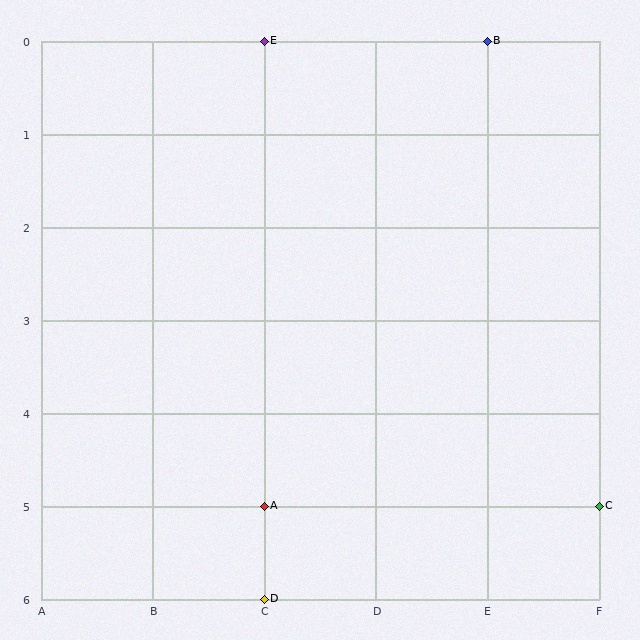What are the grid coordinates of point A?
Point A is at grid coordinates (C, 5).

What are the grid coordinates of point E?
Point E is at grid coordinates (C, 0).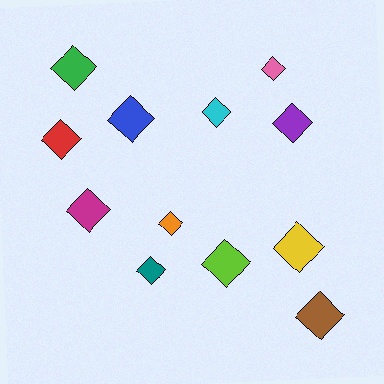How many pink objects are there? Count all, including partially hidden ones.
There is 1 pink object.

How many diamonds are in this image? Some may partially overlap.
There are 12 diamonds.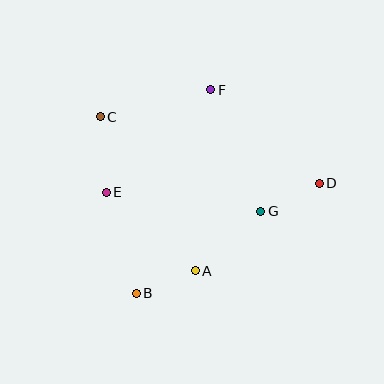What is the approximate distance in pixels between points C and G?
The distance between C and G is approximately 186 pixels.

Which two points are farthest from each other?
Points C and D are farthest from each other.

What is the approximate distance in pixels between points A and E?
The distance between A and E is approximately 119 pixels.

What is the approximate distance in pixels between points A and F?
The distance between A and F is approximately 181 pixels.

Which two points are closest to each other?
Points A and B are closest to each other.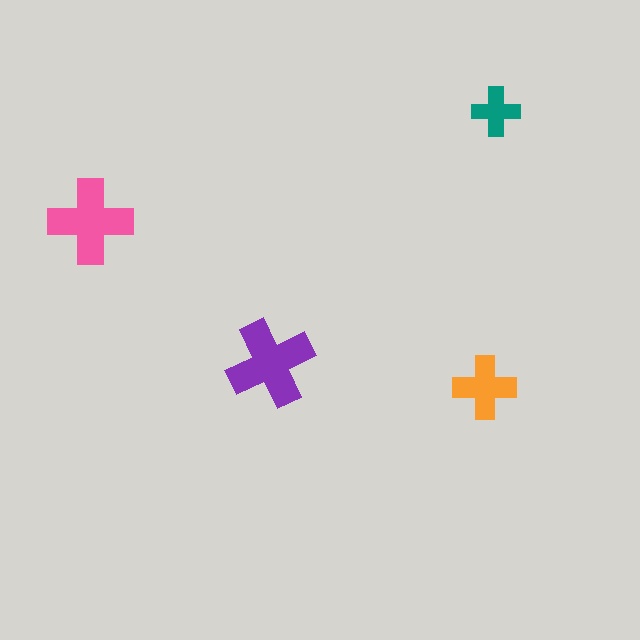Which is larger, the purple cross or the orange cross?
The purple one.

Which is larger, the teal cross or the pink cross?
The pink one.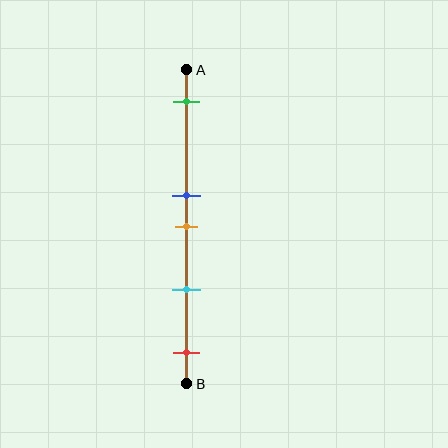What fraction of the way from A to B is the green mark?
The green mark is approximately 10% (0.1) of the way from A to B.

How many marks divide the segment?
There are 5 marks dividing the segment.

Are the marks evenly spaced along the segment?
No, the marks are not evenly spaced.